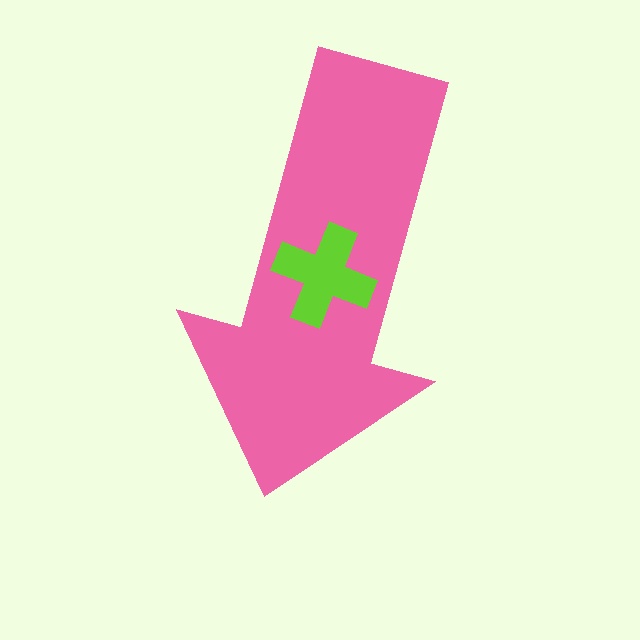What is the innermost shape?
The lime cross.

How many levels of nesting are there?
2.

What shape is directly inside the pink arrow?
The lime cross.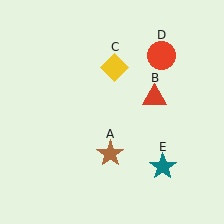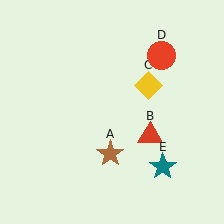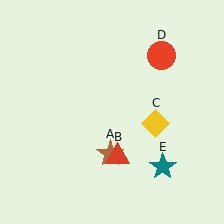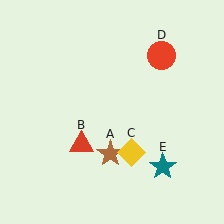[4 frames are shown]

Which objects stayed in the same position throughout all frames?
Brown star (object A) and red circle (object D) and teal star (object E) remained stationary.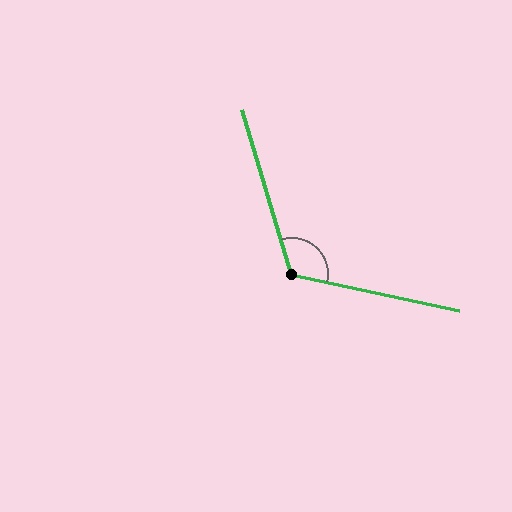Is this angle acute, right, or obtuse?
It is obtuse.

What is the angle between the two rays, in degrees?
Approximately 119 degrees.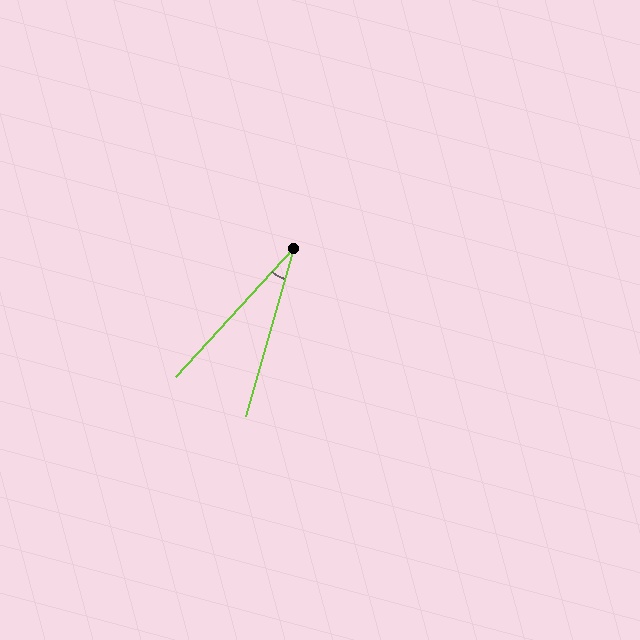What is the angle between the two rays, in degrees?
Approximately 26 degrees.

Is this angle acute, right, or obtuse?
It is acute.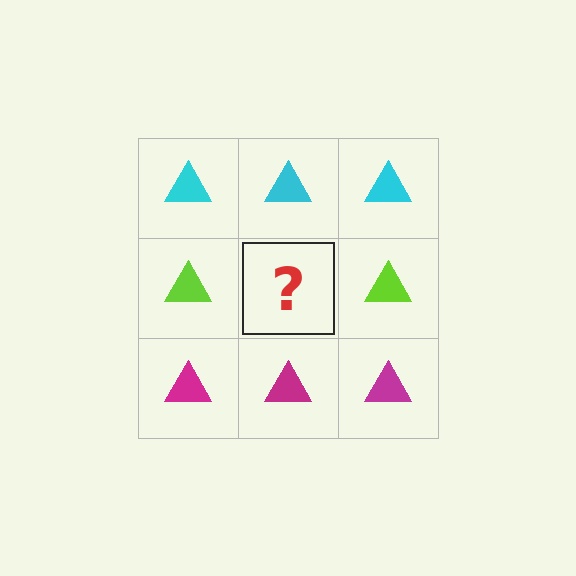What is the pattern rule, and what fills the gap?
The rule is that each row has a consistent color. The gap should be filled with a lime triangle.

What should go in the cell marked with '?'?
The missing cell should contain a lime triangle.